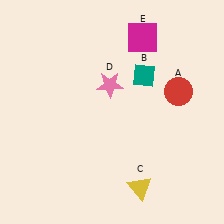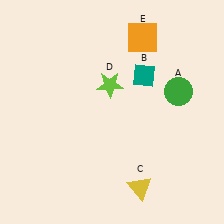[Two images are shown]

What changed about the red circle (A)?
In Image 1, A is red. In Image 2, it changed to green.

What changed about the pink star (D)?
In Image 1, D is pink. In Image 2, it changed to lime.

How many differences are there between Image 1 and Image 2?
There are 3 differences between the two images.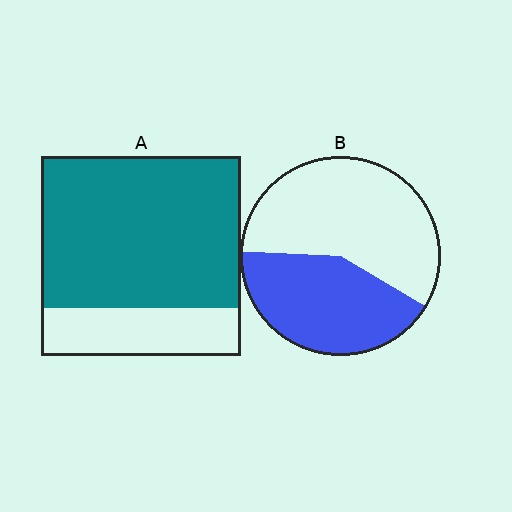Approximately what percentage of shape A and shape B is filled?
A is approximately 75% and B is approximately 40%.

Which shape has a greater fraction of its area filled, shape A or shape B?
Shape A.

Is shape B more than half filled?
No.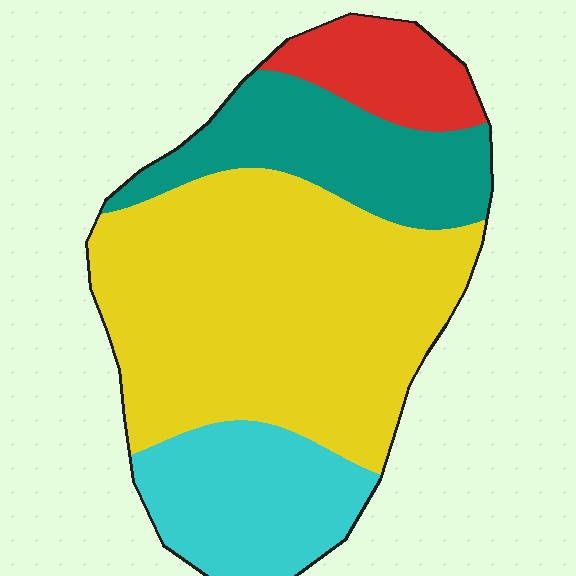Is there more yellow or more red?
Yellow.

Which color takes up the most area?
Yellow, at roughly 50%.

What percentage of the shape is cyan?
Cyan takes up about one sixth (1/6) of the shape.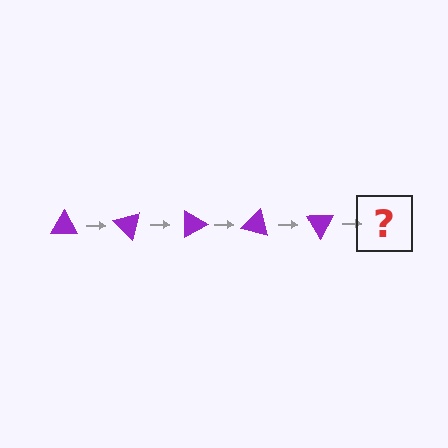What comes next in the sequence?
The next element should be a purple triangle rotated 225 degrees.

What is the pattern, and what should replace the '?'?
The pattern is that the triangle rotates 45 degrees each step. The '?' should be a purple triangle rotated 225 degrees.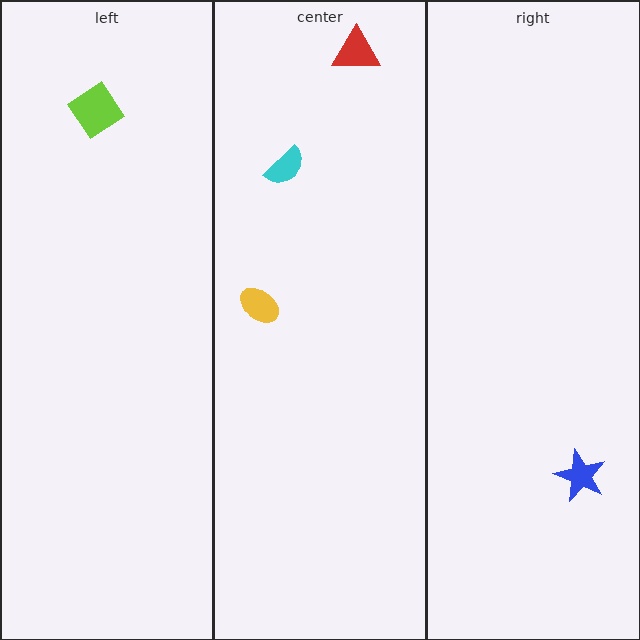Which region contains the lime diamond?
The left region.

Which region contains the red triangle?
The center region.